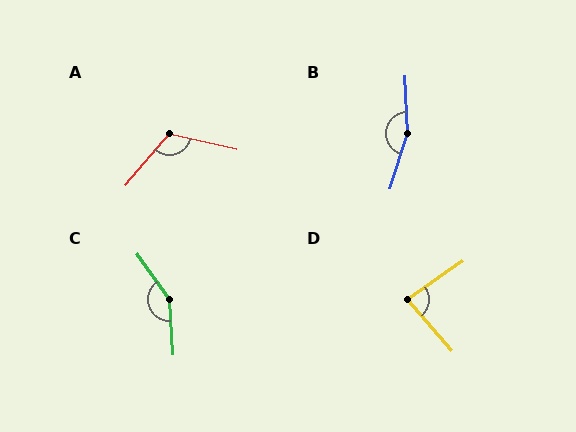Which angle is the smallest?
D, at approximately 83 degrees.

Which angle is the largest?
B, at approximately 160 degrees.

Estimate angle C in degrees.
Approximately 148 degrees.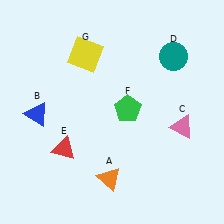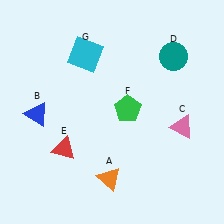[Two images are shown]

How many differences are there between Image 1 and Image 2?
There is 1 difference between the two images.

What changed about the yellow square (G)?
In Image 1, G is yellow. In Image 2, it changed to cyan.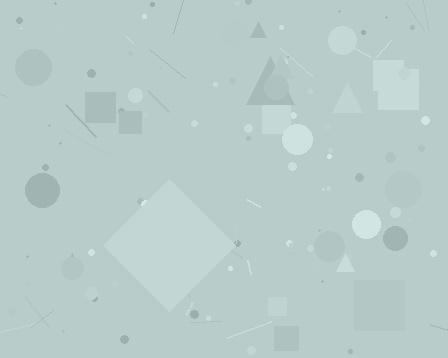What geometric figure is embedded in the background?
A diamond is embedded in the background.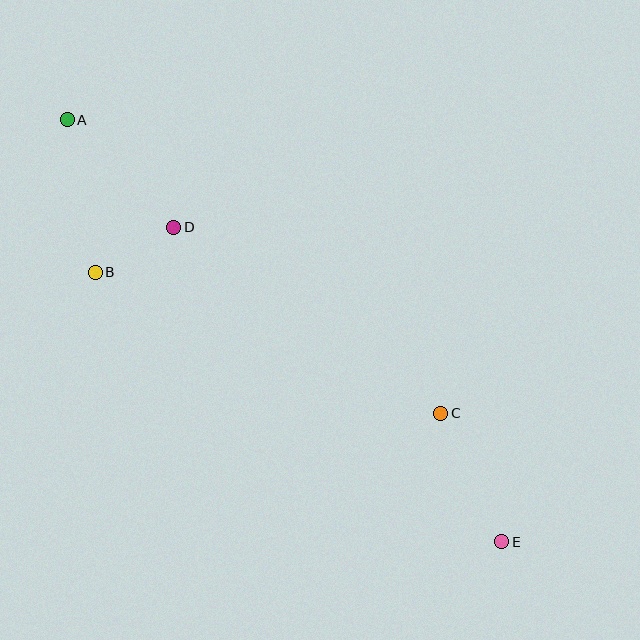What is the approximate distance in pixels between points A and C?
The distance between A and C is approximately 475 pixels.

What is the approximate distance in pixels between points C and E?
The distance between C and E is approximately 142 pixels.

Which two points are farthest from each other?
Points A and E are farthest from each other.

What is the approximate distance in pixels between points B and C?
The distance between B and C is approximately 373 pixels.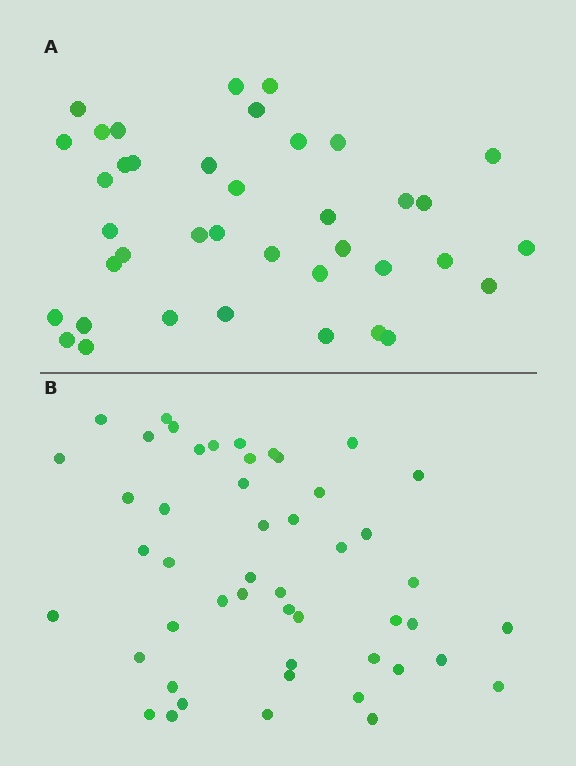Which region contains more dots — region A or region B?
Region B (the bottom region) has more dots.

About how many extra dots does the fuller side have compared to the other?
Region B has roughly 10 or so more dots than region A.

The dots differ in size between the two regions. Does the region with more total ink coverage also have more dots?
No. Region A has more total ink coverage because its dots are larger, but region B actually contains more individual dots. Total area can be misleading — the number of items is what matters here.